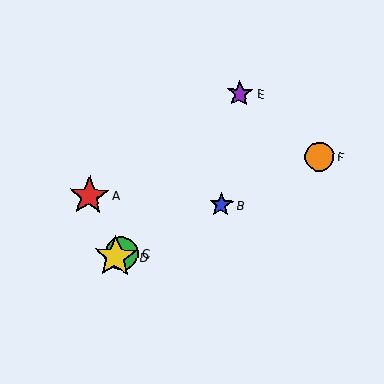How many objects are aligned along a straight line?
4 objects (B, C, D, F) are aligned along a straight line.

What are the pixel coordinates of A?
Object A is at (89, 196).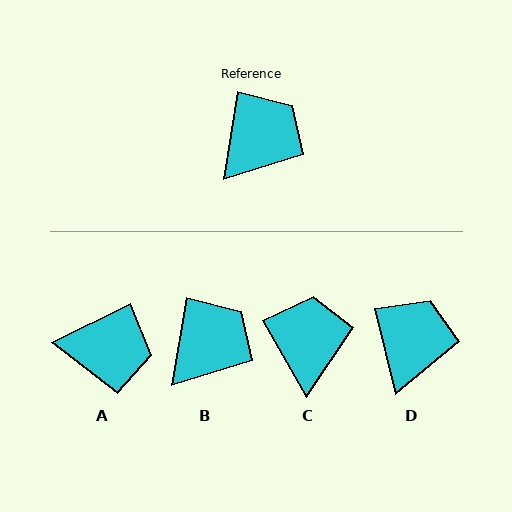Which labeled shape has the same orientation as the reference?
B.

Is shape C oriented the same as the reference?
No, it is off by about 39 degrees.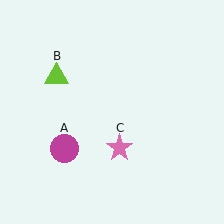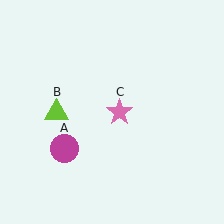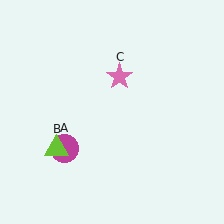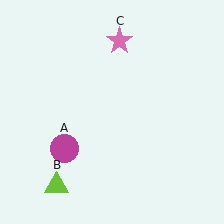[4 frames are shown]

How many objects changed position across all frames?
2 objects changed position: lime triangle (object B), pink star (object C).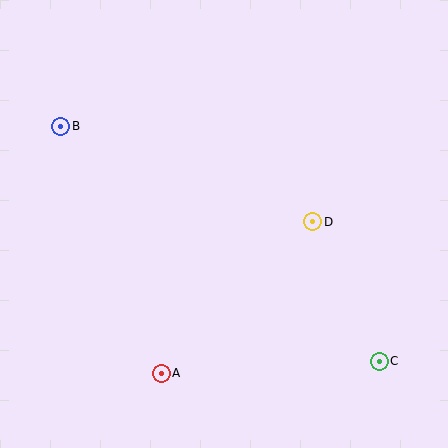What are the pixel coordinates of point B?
Point B is at (61, 126).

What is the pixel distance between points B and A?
The distance between B and A is 266 pixels.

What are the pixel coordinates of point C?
Point C is at (379, 361).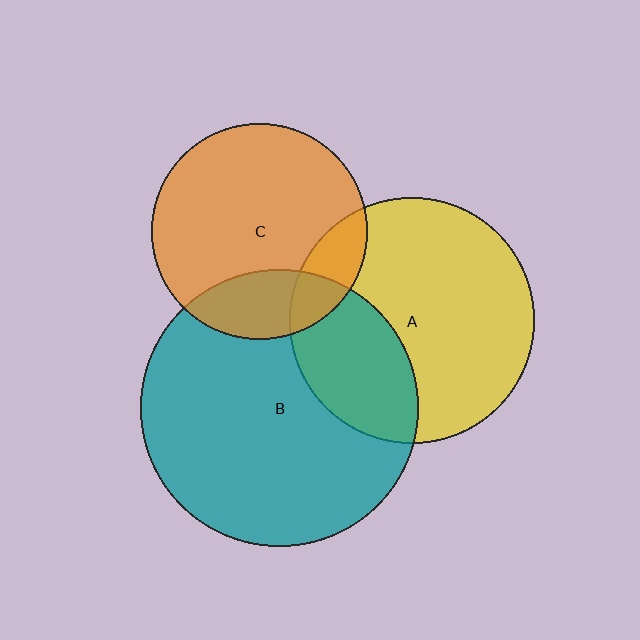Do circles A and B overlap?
Yes.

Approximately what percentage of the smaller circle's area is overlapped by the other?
Approximately 30%.